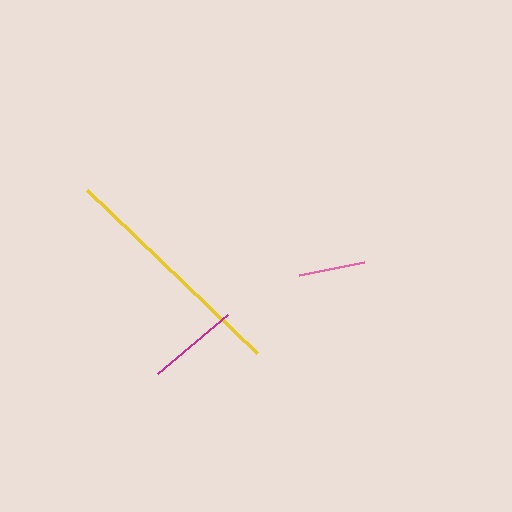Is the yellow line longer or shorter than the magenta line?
The yellow line is longer than the magenta line.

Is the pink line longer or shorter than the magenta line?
The magenta line is longer than the pink line.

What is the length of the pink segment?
The pink segment is approximately 67 pixels long.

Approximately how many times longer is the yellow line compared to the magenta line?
The yellow line is approximately 2.6 times the length of the magenta line.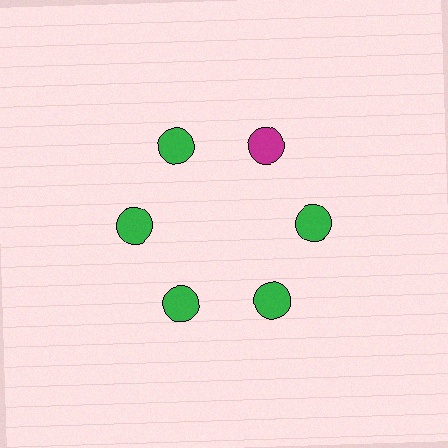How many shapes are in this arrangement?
There are 6 shapes arranged in a ring pattern.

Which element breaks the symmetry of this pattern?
The magenta circle at roughly the 1 o'clock position breaks the symmetry. All other shapes are green circles.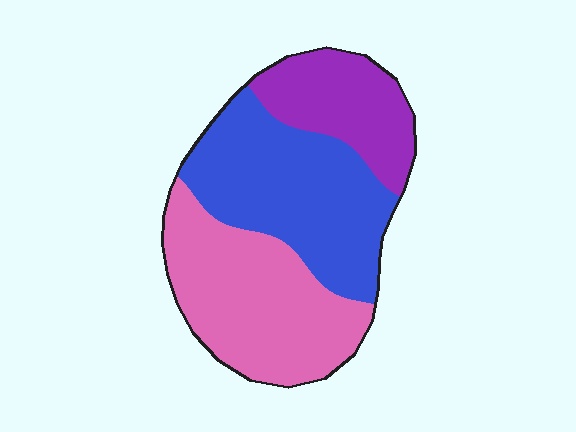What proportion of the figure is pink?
Pink covers 39% of the figure.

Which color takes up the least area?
Purple, at roughly 20%.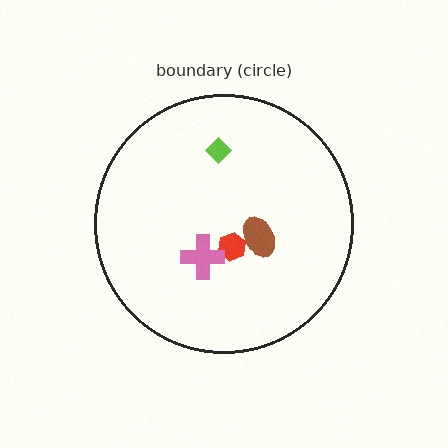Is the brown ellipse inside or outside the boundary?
Inside.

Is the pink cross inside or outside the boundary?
Inside.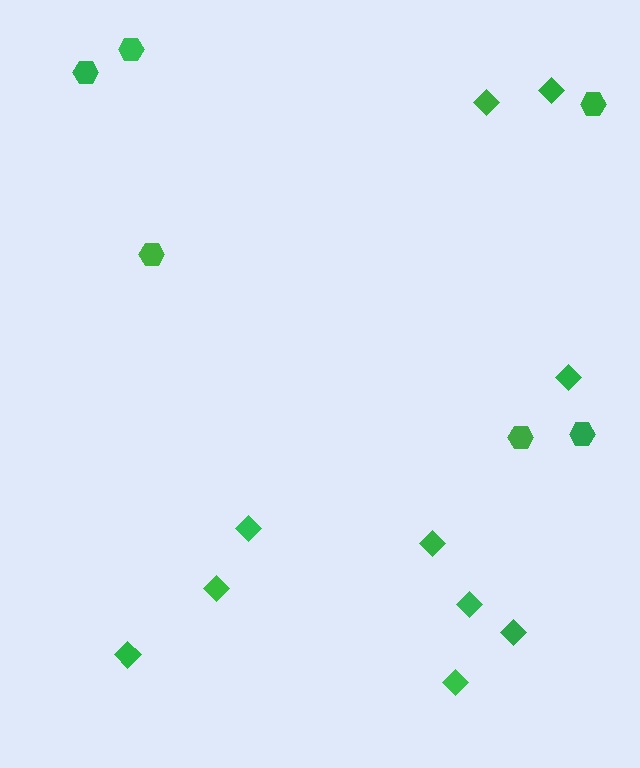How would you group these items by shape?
There are 2 groups: one group of hexagons (6) and one group of diamonds (10).